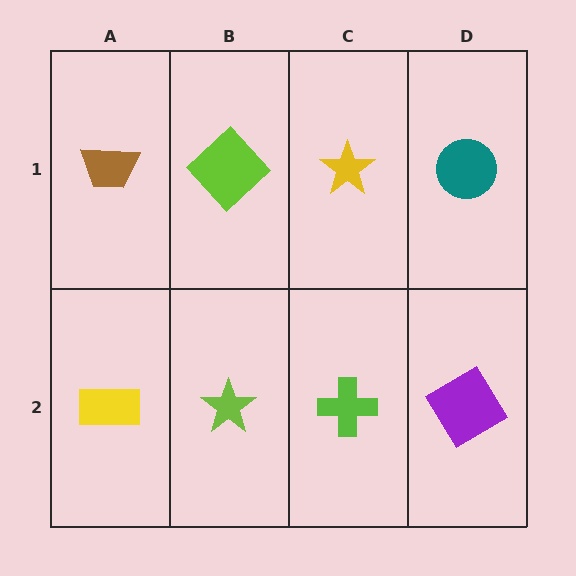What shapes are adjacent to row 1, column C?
A lime cross (row 2, column C), a lime diamond (row 1, column B), a teal circle (row 1, column D).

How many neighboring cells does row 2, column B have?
3.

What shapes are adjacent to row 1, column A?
A yellow rectangle (row 2, column A), a lime diamond (row 1, column B).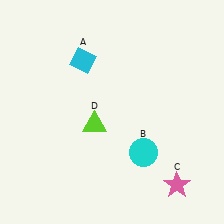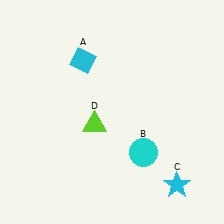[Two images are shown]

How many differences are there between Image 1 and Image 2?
There is 1 difference between the two images.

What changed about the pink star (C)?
In Image 1, C is pink. In Image 2, it changed to cyan.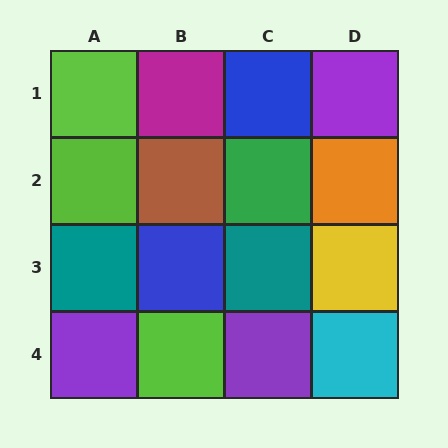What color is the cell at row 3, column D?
Yellow.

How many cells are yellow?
1 cell is yellow.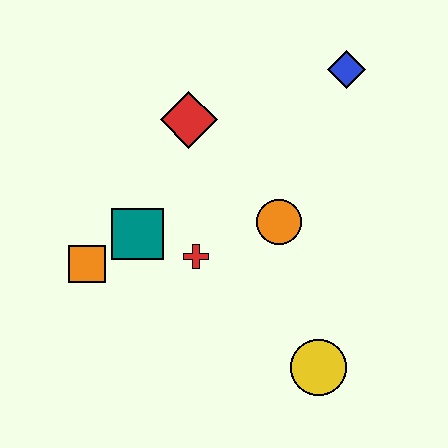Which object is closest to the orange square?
The teal square is closest to the orange square.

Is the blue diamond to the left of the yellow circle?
No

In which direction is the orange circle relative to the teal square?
The orange circle is to the right of the teal square.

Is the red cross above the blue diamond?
No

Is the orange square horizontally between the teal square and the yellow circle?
No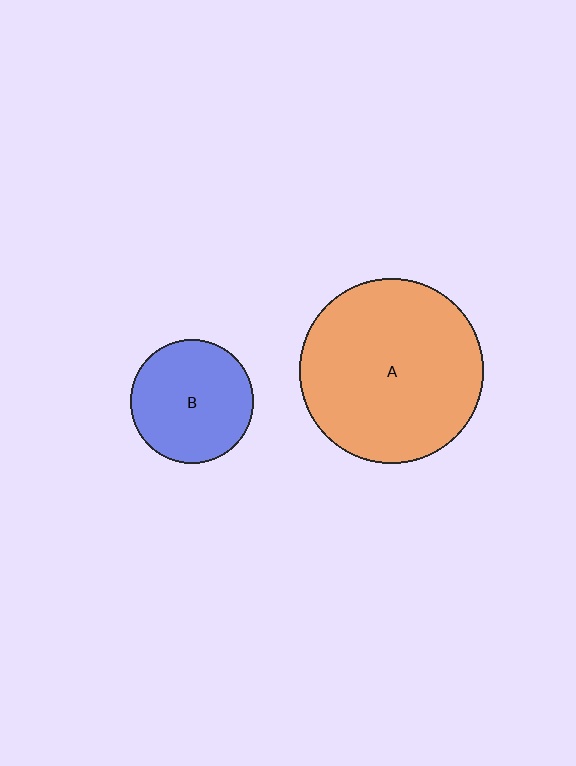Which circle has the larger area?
Circle A (orange).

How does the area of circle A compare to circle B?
Approximately 2.2 times.